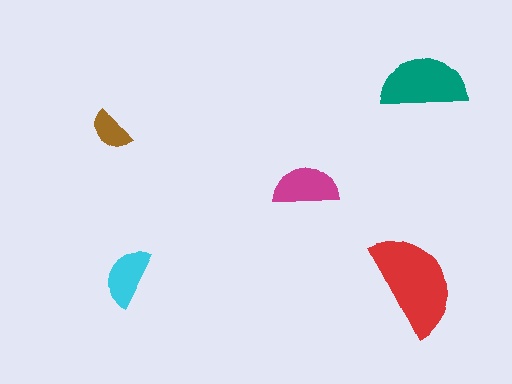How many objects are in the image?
There are 5 objects in the image.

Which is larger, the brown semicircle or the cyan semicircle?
The cyan one.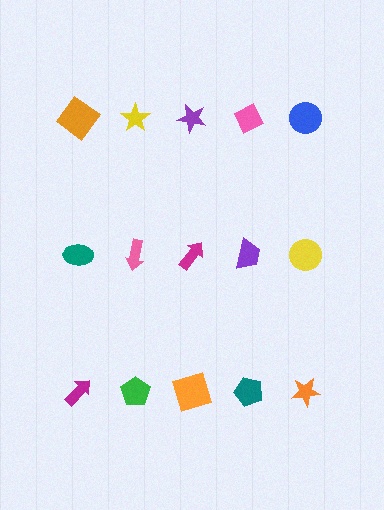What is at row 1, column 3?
A purple star.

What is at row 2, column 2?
A pink arrow.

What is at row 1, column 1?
An orange diamond.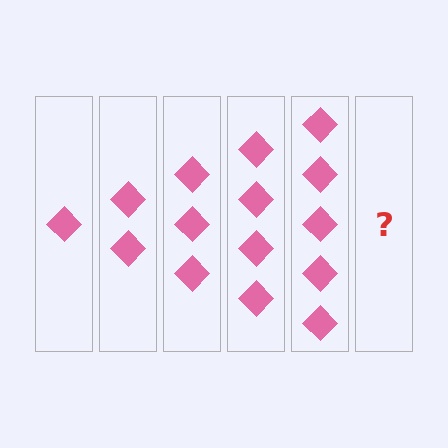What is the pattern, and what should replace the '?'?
The pattern is that each step adds one more diamond. The '?' should be 6 diamonds.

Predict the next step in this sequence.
The next step is 6 diamonds.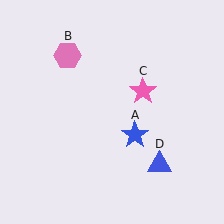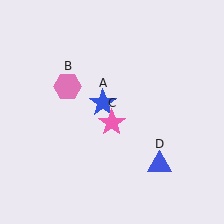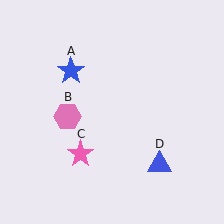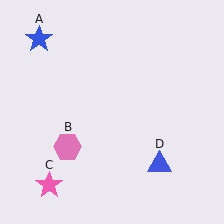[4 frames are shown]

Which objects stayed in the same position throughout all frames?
Blue triangle (object D) remained stationary.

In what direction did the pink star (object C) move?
The pink star (object C) moved down and to the left.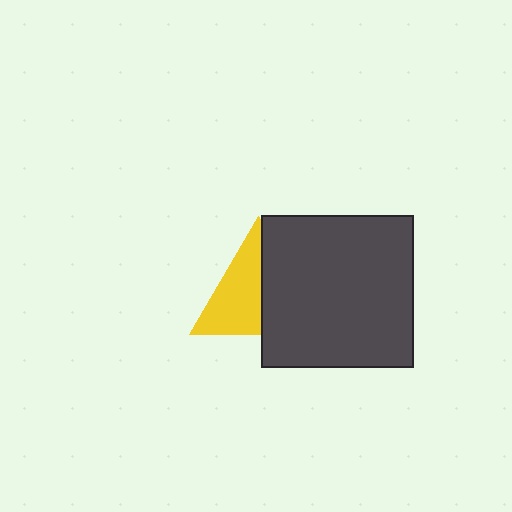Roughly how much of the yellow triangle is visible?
About half of it is visible (roughly 55%).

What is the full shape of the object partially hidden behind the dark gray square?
The partially hidden object is a yellow triangle.